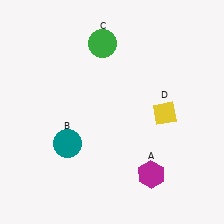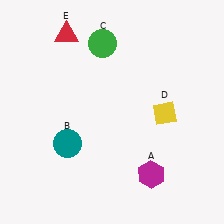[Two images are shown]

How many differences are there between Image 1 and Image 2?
There is 1 difference between the two images.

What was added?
A red triangle (E) was added in Image 2.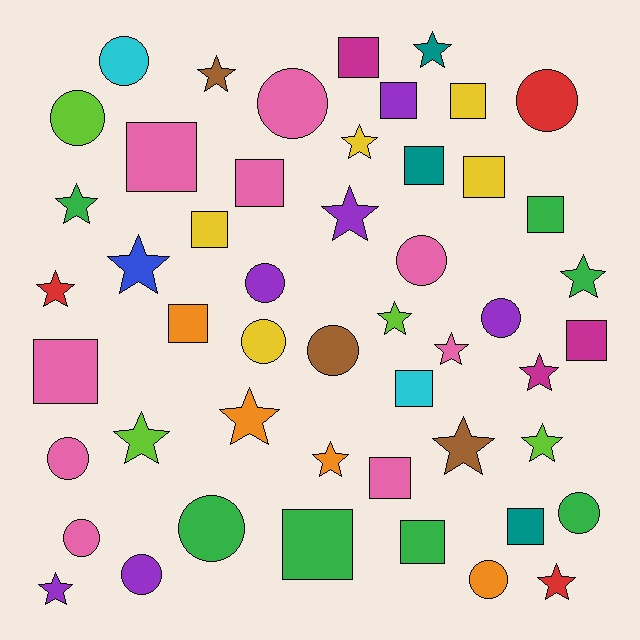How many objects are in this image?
There are 50 objects.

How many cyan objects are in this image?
There are 2 cyan objects.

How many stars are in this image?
There are 18 stars.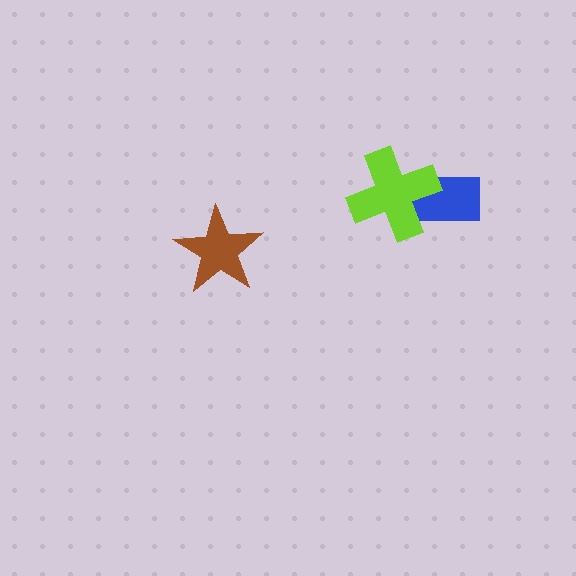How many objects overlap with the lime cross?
1 object overlaps with the lime cross.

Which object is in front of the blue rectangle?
The lime cross is in front of the blue rectangle.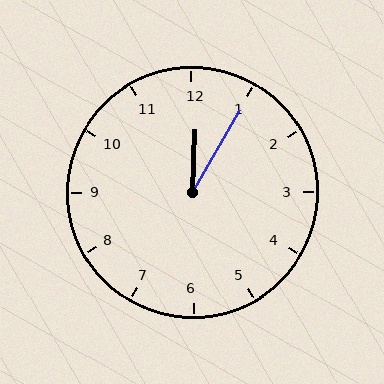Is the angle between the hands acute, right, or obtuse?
It is acute.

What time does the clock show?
12:05.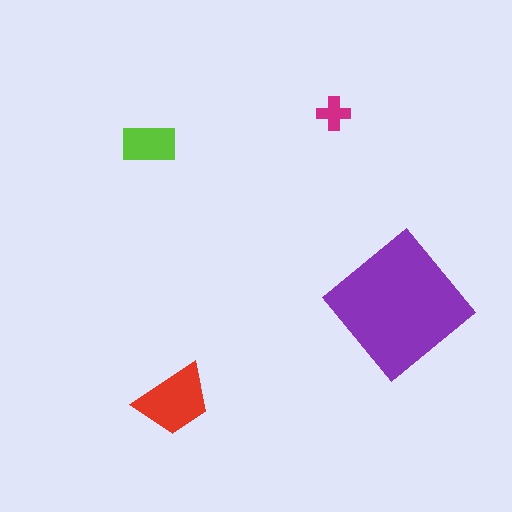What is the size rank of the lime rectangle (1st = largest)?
3rd.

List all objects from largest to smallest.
The purple diamond, the red trapezoid, the lime rectangle, the magenta cross.